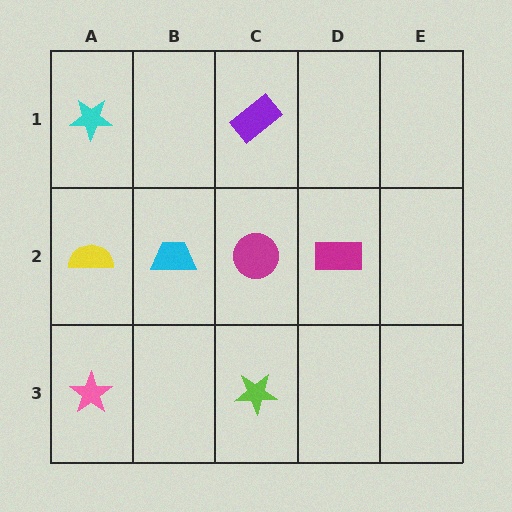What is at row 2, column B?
A cyan trapezoid.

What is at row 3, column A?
A pink star.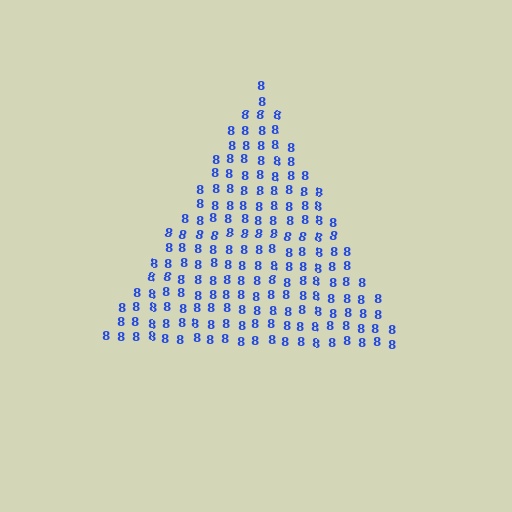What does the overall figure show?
The overall figure shows a triangle.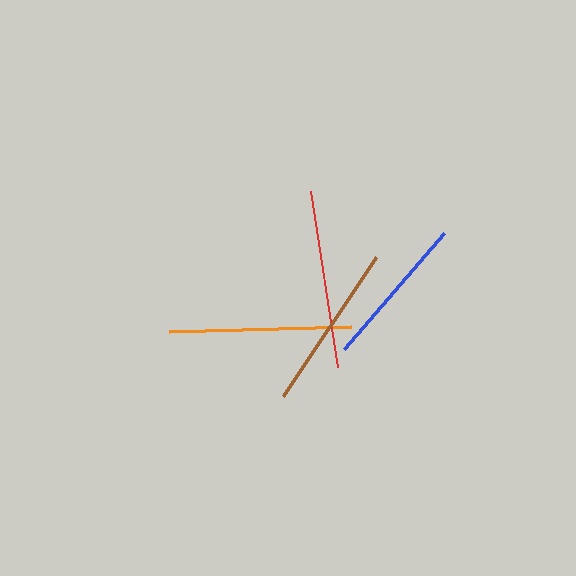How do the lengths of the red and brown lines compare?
The red and brown lines are approximately the same length.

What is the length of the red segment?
The red segment is approximately 178 pixels long.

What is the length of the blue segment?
The blue segment is approximately 154 pixels long.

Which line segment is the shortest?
The blue line is the shortest at approximately 154 pixels.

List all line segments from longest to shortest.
From longest to shortest: orange, red, brown, blue.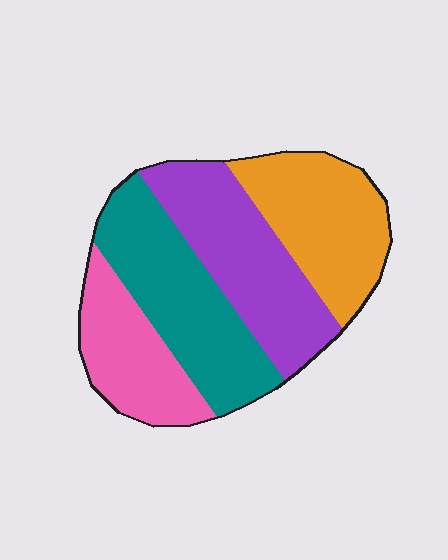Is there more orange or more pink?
Orange.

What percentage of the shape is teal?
Teal takes up about one quarter (1/4) of the shape.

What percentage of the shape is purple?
Purple covers 28% of the shape.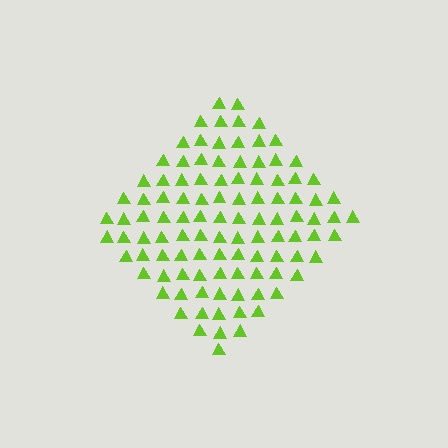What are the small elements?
The small elements are triangles.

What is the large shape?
The large shape is a diamond.